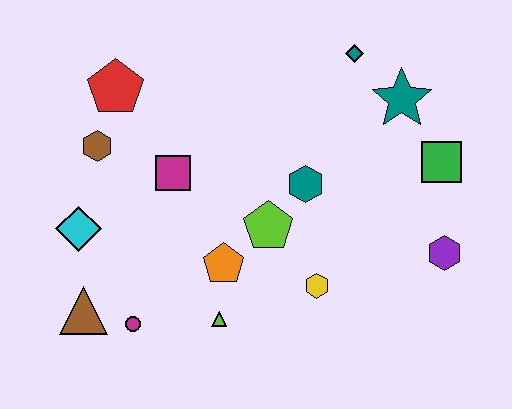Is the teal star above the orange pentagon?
Yes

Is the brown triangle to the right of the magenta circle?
No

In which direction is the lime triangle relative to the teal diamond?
The lime triangle is below the teal diamond.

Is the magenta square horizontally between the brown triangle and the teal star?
Yes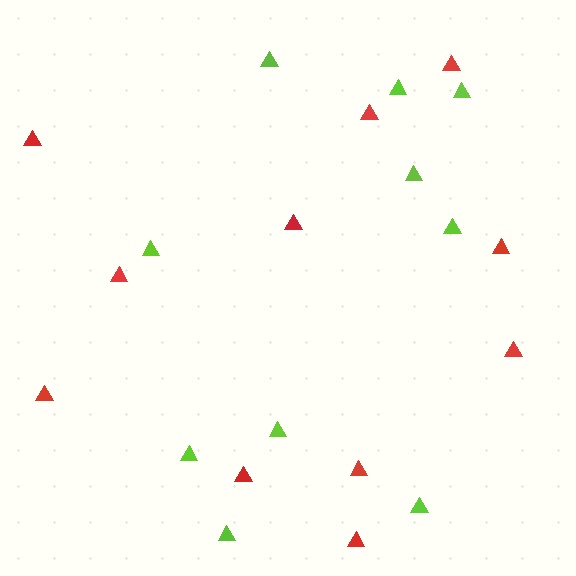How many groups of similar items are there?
There are 2 groups: one group of red triangles (11) and one group of lime triangles (10).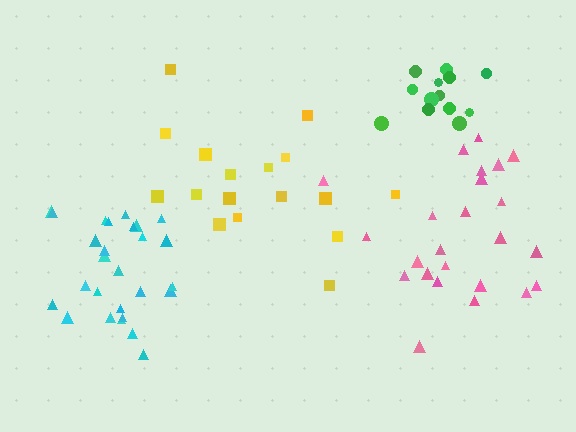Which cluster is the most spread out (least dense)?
Yellow.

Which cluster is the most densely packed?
Cyan.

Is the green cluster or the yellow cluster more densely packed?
Green.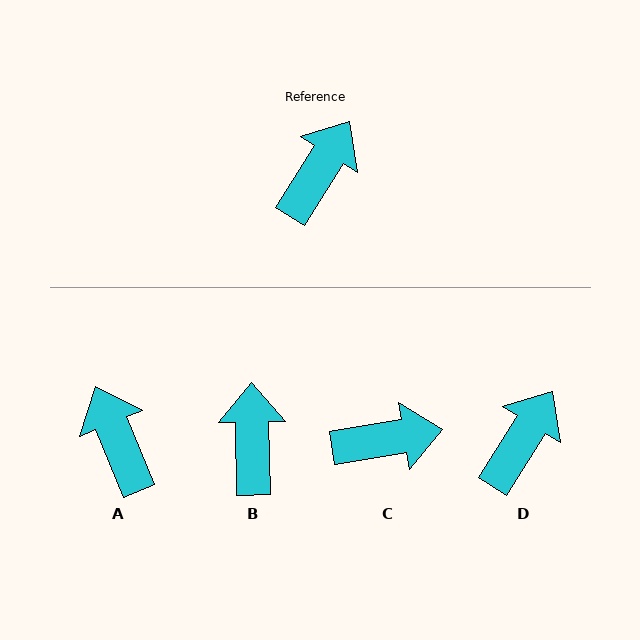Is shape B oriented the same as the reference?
No, it is off by about 33 degrees.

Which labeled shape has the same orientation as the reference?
D.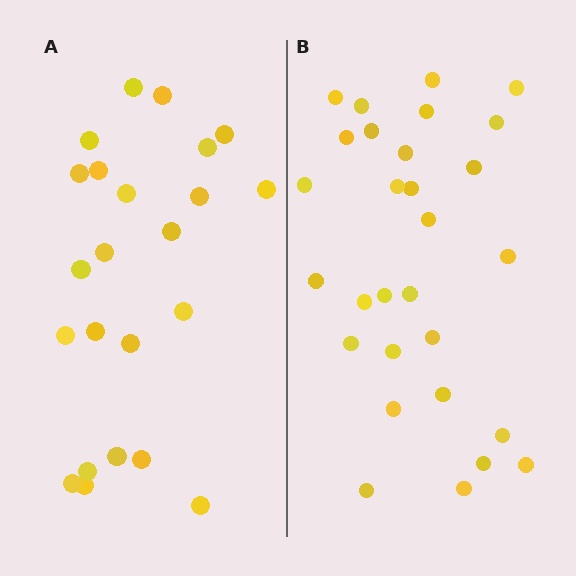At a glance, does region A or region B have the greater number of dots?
Region B (the right region) has more dots.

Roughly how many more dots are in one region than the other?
Region B has about 6 more dots than region A.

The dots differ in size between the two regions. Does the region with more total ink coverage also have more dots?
No. Region A has more total ink coverage because its dots are larger, but region B actually contains more individual dots. Total area can be misleading — the number of items is what matters here.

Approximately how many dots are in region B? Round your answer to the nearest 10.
About 30 dots. (The exact count is 29, which rounds to 30.)